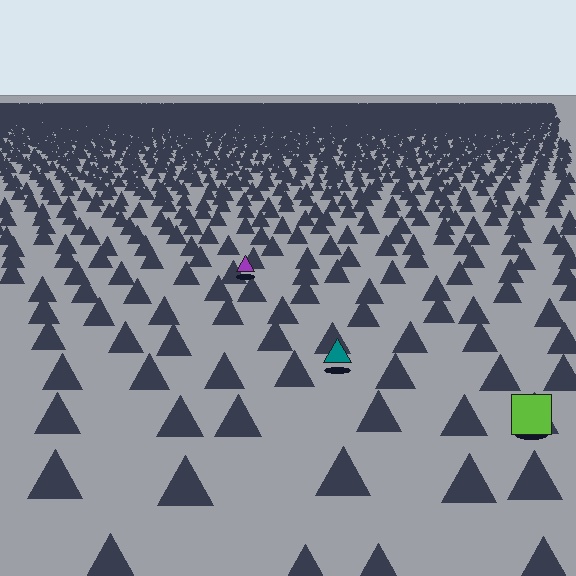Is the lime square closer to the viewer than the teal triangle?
Yes. The lime square is closer — you can tell from the texture gradient: the ground texture is coarser near it.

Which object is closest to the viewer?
The lime square is closest. The texture marks near it are larger and more spread out.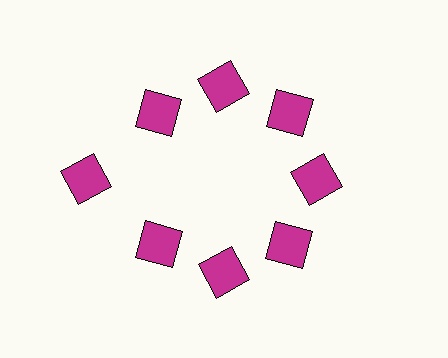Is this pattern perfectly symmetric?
No. The 8 magenta squares are arranged in a ring, but one element near the 9 o'clock position is pushed outward from the center, breaking the 8-fold rotational symmetry.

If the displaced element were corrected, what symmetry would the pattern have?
It would have 8-fold rotational symmetry — the pattern would map onto itself every 45 degrees.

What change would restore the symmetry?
The symmetry would be restored by moving it inward, back onto the ring so that all 8 squares sit at equal angles and equal distance from the center.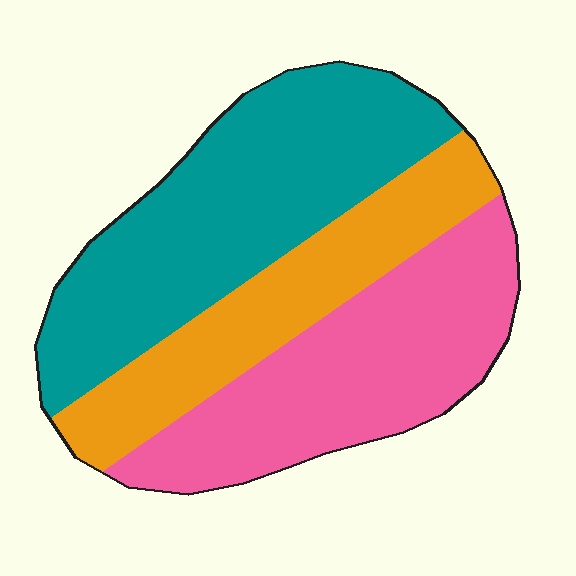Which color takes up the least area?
Orange, at roughly 25%.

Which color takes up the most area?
Teal, at roughly 40%.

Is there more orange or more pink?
Pink.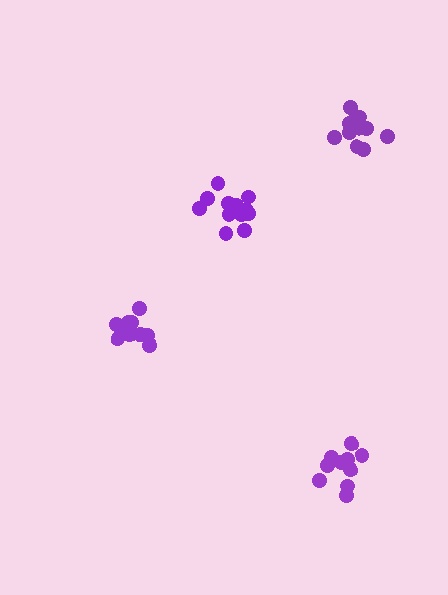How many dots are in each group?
Group 1: 10 dots, Group 2: 11 dots, Group 3: 15 dots, Group 4: 11 dots (47 total).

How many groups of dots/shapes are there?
There are 4 groups.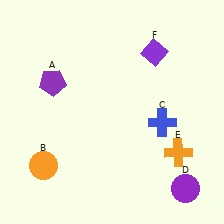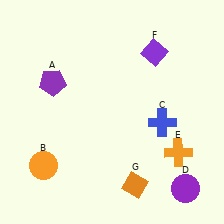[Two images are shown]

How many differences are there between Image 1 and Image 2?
There is 1 difference between the two images.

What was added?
An orange diamond (G) was added in Image 2.